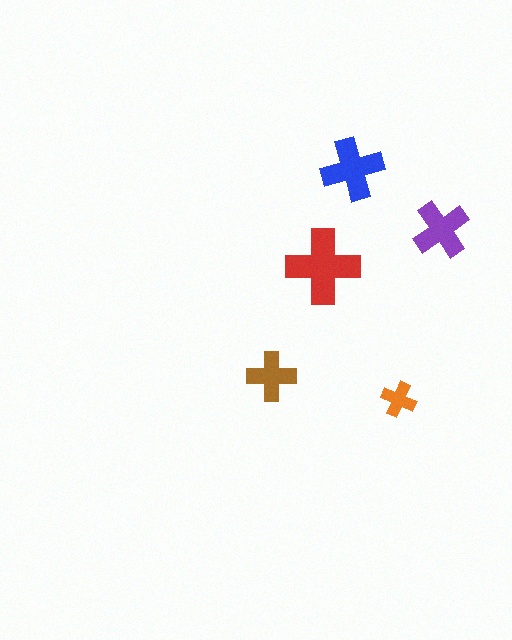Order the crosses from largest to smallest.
the red one, the blue one, the purple one, the brown one, the orange one.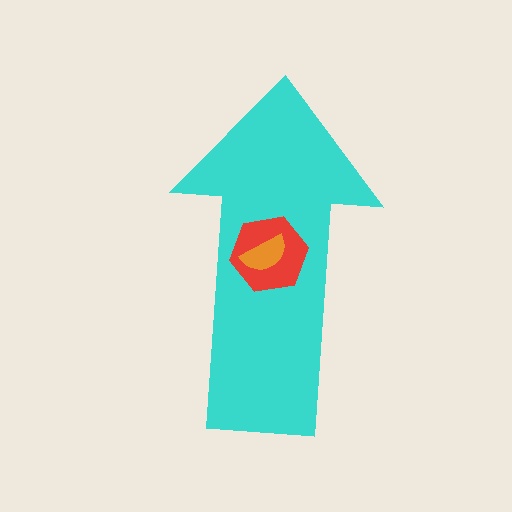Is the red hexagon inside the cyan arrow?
Yes.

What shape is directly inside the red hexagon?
The orange semicircle.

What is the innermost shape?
The orange semicircle.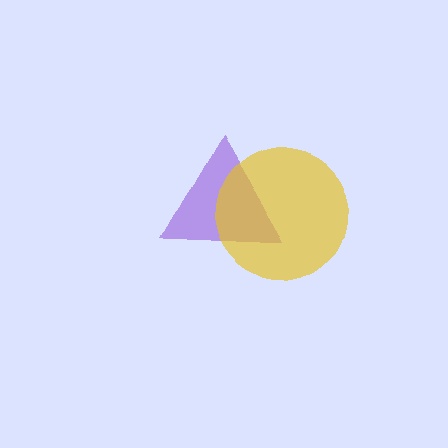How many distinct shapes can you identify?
There are 2 distinct shapes: a purple triangle, a yellow circle.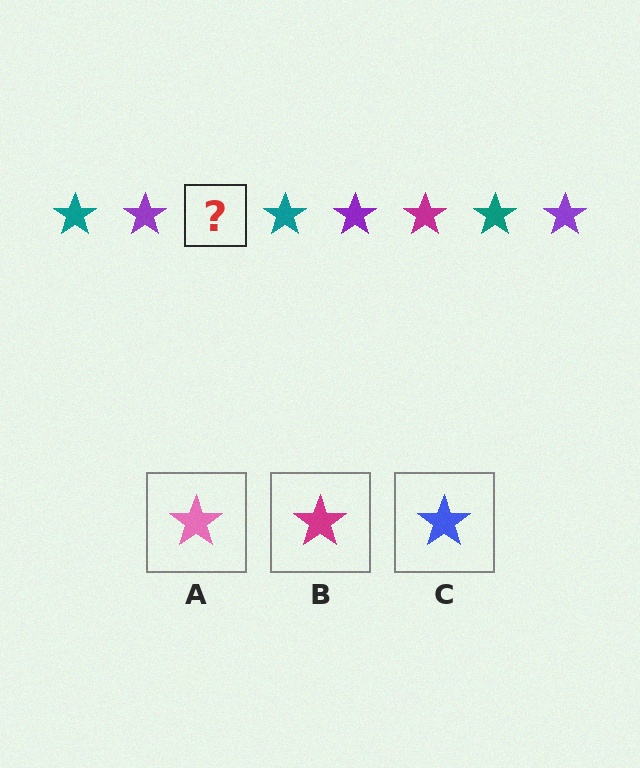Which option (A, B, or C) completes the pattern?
B.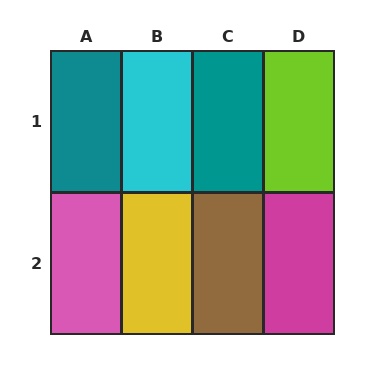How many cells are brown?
1 cell is brown.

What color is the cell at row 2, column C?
Brown.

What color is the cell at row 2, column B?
Yellow.